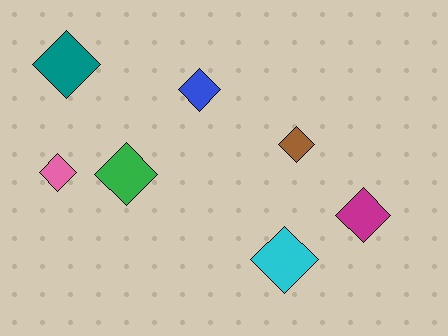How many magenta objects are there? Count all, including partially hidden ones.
There is 1 magenta object.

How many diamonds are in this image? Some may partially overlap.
There are 7 diamonds.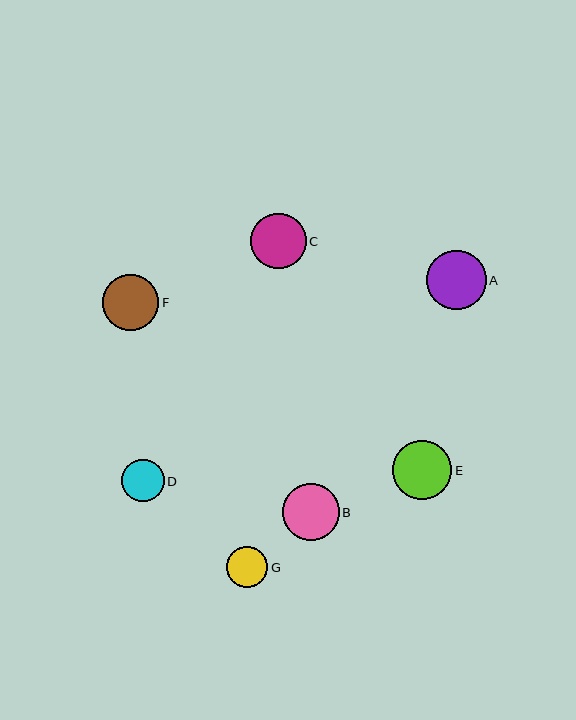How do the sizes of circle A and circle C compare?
Circle A and circle C are approximately the same size.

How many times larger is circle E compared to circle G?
Circle E is approximately 1.4 times the size of circle G.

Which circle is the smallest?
Circle G is the smallest with a size of approximately 41 pixels.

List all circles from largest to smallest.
From largest to smallest: A, E, B, F, C, D, G.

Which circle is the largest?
Circle A is the largest with a size of approximately 59 pixels.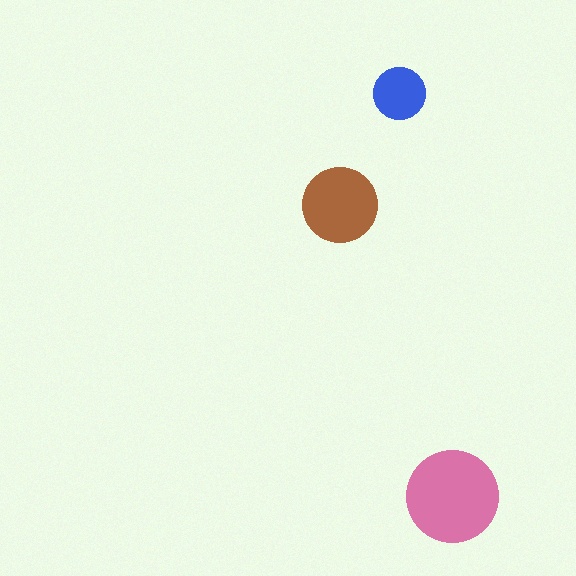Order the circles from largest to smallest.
the pink one, the brown one, the blue one.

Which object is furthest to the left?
The brown circle is leftmost.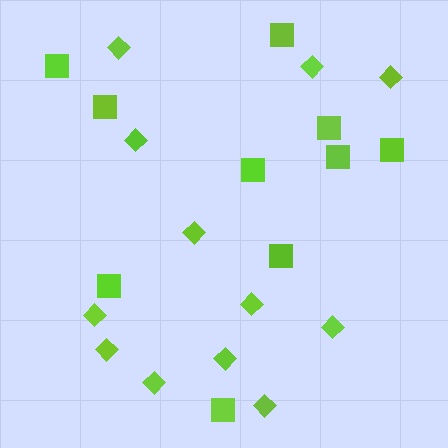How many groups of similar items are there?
There are 2 groups: one group of squares (10) and one group of diamonds (12).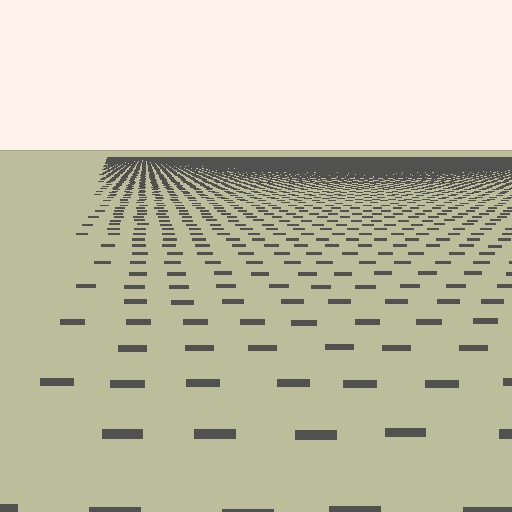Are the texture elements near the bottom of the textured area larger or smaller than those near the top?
Larger. Near the bottom, elements are closer to the viewer and appear at a bigger on-screen size.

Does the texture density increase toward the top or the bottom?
Density increases toward the top.